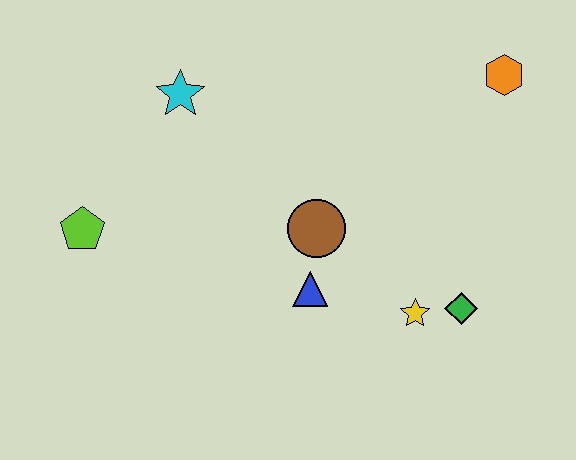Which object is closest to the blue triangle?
The brown circle is closest to the blue triangle.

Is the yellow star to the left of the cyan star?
No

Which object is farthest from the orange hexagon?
The lime pentagon is farthest from the orange hexagon.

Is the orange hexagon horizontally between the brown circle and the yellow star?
No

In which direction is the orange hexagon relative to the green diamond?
The orange hexagon is above the green diamond.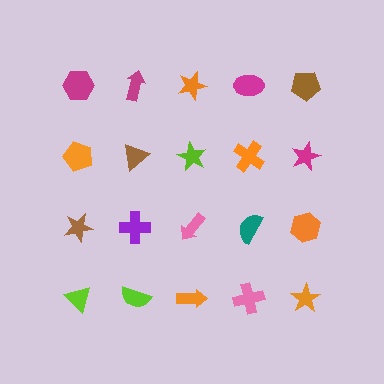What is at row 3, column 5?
An orange hexagon.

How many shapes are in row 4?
5 shapes.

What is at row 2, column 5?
A magenta star.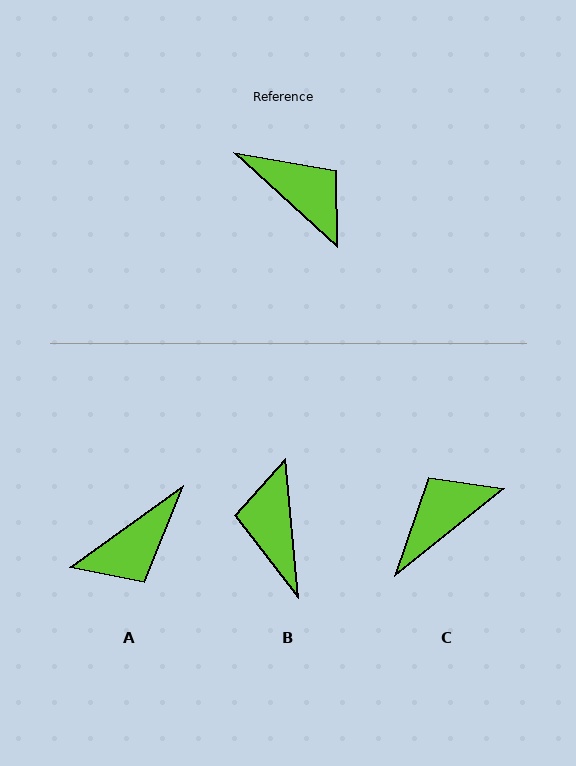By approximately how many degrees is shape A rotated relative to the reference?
Approximately 102 degrees clockwise.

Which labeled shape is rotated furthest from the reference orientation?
B, about 138 degrees away.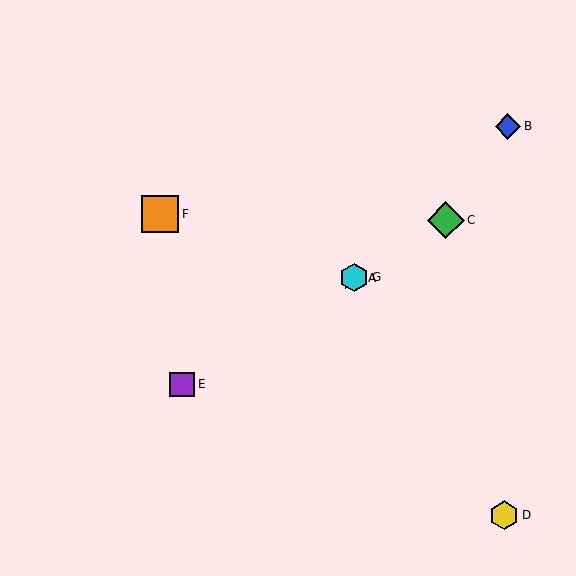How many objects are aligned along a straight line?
4 objects (A, C, E, G) are aligned along a straight line.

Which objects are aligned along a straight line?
Objects A, C, E, G are aligned along a straight line.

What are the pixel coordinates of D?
Object D is at (504, 515).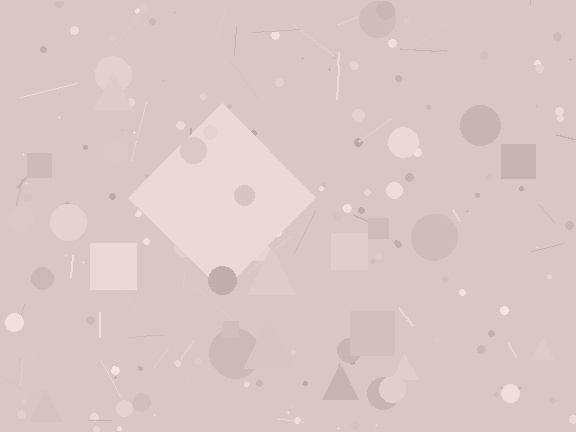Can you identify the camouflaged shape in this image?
The camouflaged shape is a diamond.